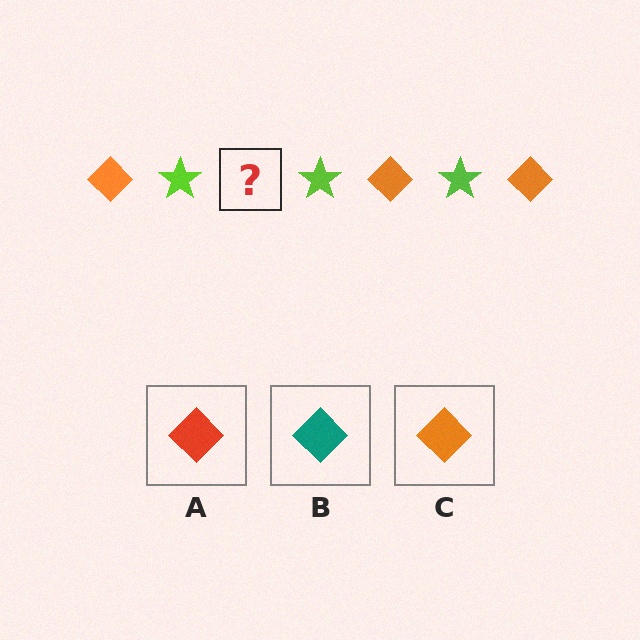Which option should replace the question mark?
Option C.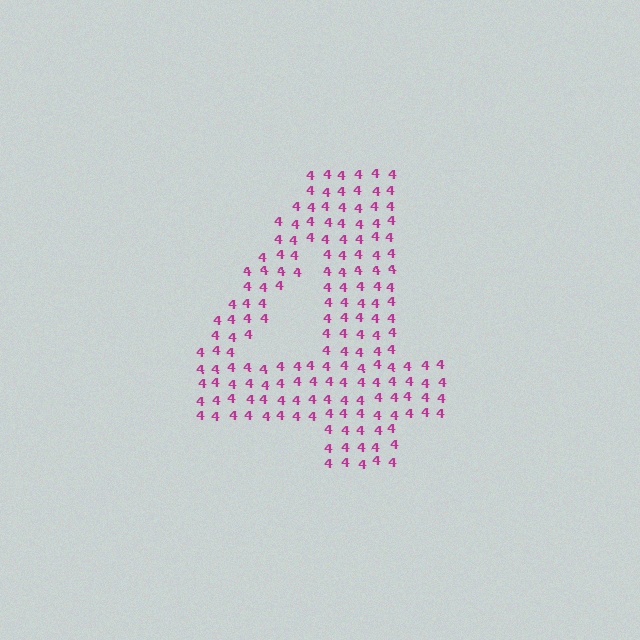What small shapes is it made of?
It is made of small digit 4's.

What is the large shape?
The large shape is the digit 4.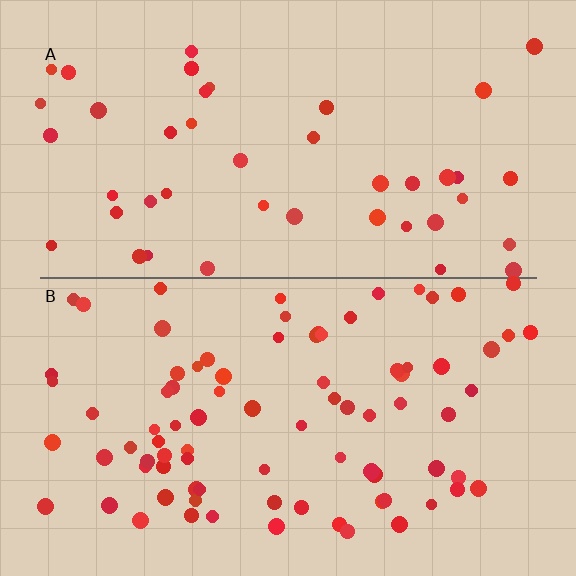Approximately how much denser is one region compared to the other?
Approximately 2.0× — region B over region A.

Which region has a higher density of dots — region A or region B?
B (the bottom).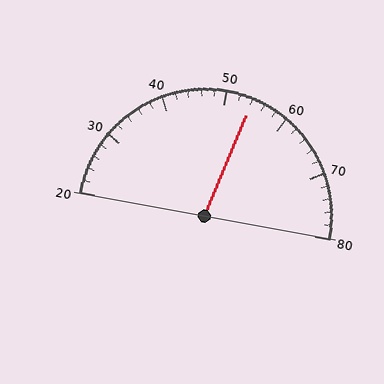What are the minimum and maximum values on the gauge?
The gauge ranges from 20 to 80.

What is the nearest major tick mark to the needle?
The nearest major tick mark is 50.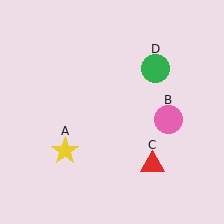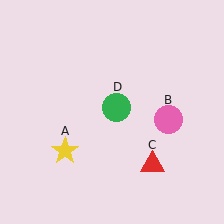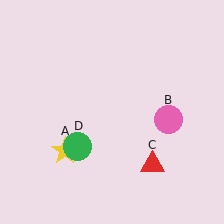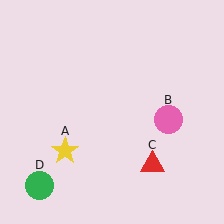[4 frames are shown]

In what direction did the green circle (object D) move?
The green circle (object D) moved down and to the left.